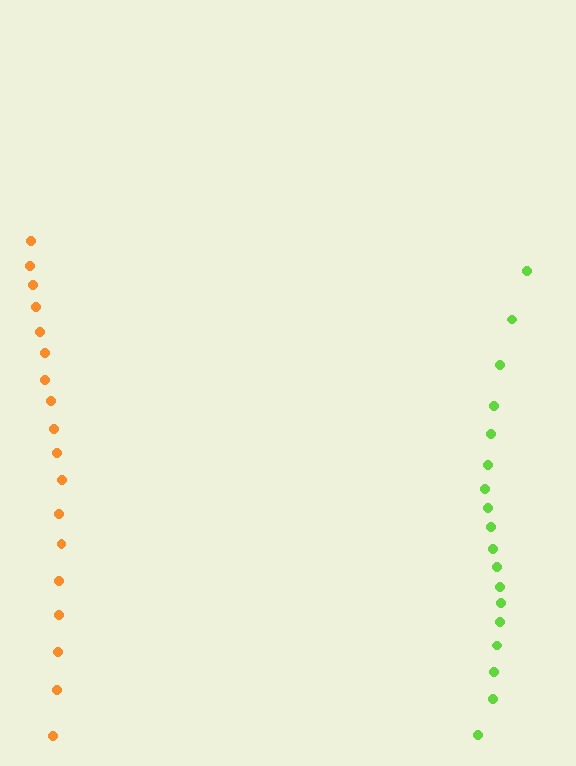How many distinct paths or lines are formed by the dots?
There are 2 distinct paths.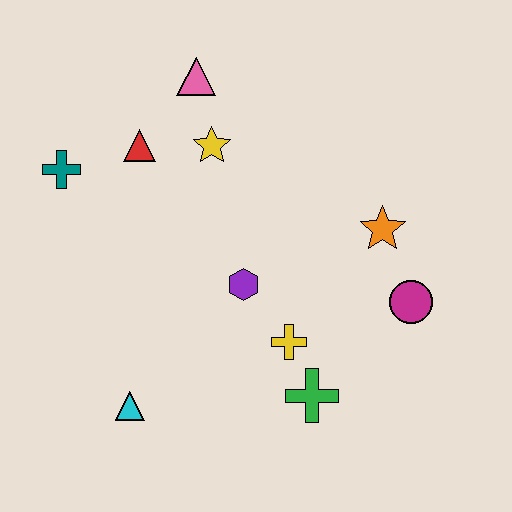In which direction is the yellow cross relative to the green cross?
The yellow cross is above the green cross.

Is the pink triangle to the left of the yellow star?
Yes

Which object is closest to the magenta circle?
The orange star is closest to the magenta circle.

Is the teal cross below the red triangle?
Yes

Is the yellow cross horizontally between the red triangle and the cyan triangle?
No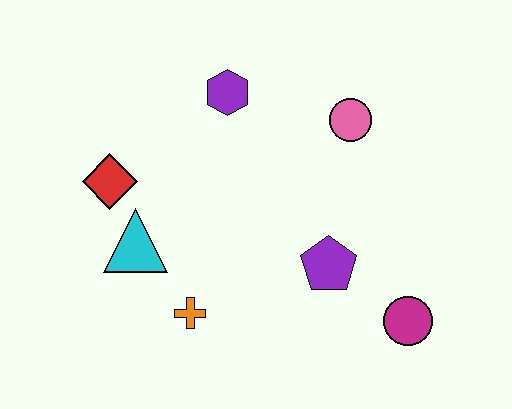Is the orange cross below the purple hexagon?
Yes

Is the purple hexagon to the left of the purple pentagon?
Yes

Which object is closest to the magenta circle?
The purple pentagon is closest to the magenta circle.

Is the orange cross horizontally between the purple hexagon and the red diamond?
Yes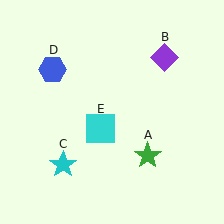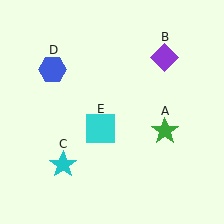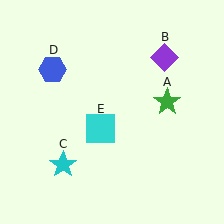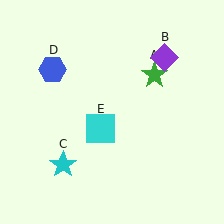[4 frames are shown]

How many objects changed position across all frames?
1 object changed position: green star (object A).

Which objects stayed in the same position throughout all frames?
Purple diamond (object B) and cyan star (object C) and blue hexagon (object D) and cyan square (object E) remained stationary.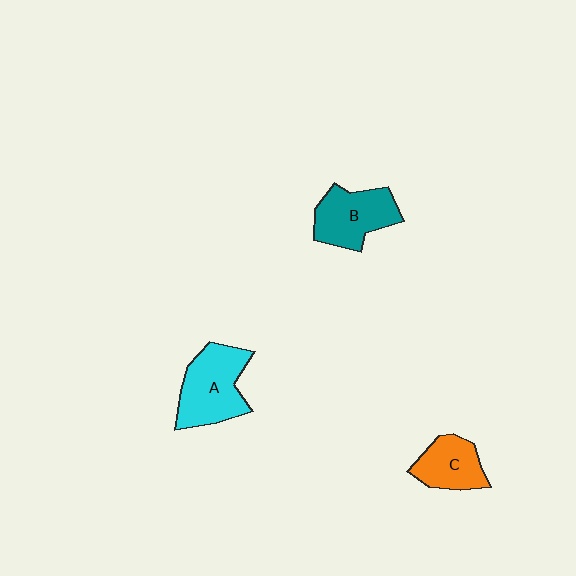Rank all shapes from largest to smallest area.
From largest to smallest: A (cyan), B (teal), C (orange).